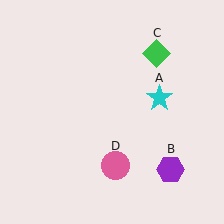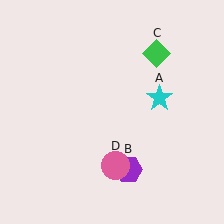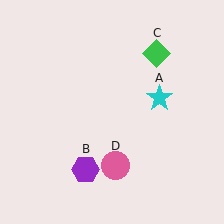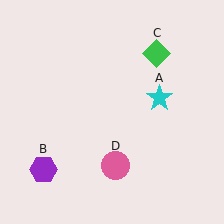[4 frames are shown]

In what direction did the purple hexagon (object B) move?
The purple hexagon (object B) moved left.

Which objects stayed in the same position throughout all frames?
Cyan star (object A) and green diamond (object C) and pink circle (object D) remained stationary.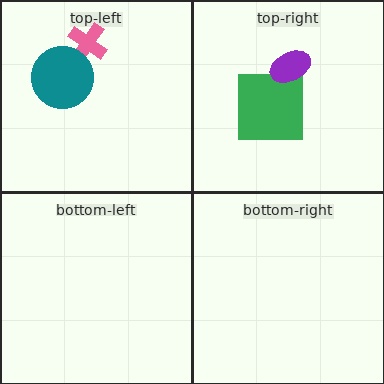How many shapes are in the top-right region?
2.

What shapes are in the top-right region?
The green square, the purple ellipse.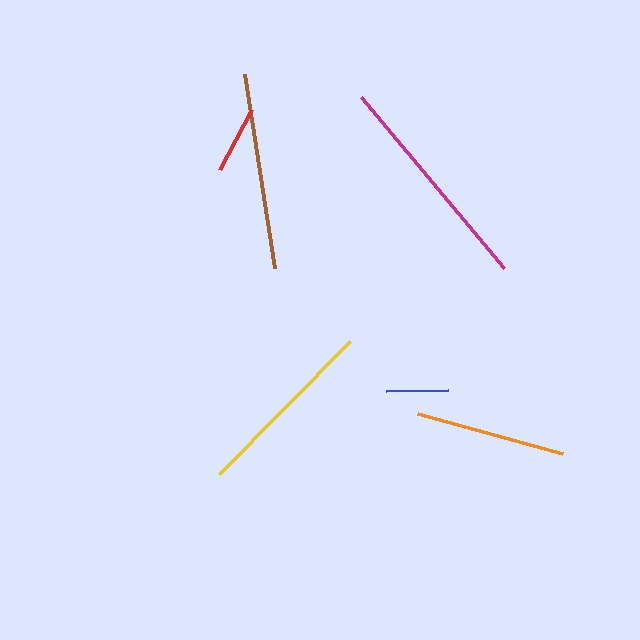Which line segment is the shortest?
The blue line is the shortest at approximately 62 pixels.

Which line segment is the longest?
The magenta line is the longest at approximately 223 pixels.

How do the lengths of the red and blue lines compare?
The red and blue lines are approximately the same length.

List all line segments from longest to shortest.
From longest to shortest: magenta, brown, yellow, orange, red, blue.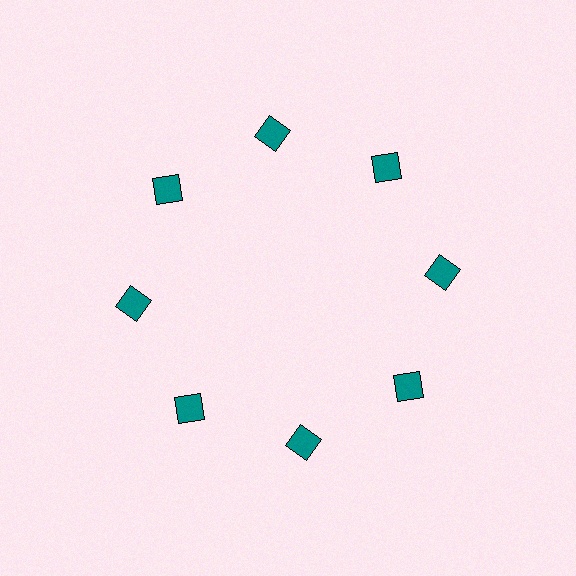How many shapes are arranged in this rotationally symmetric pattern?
There are 8 shapes, arranged in 8 groups of 1.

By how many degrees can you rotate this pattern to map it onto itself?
The pattern maps onto itself every 45 degrees of rotation.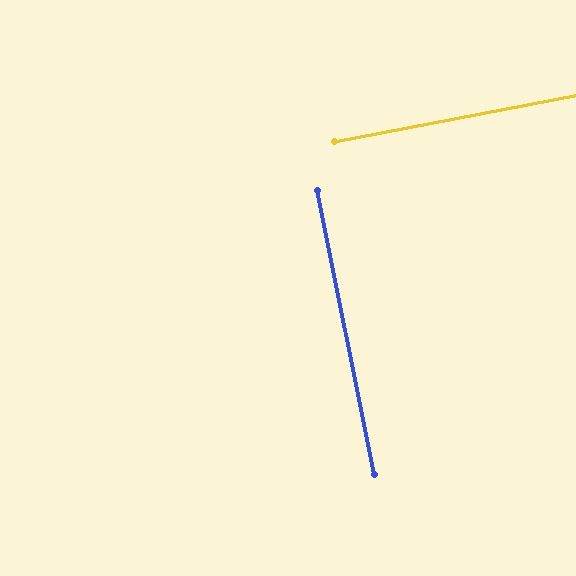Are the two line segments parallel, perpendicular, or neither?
Perpendicular — they meet at approximately 89°.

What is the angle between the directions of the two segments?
Approximately 89 degrees.